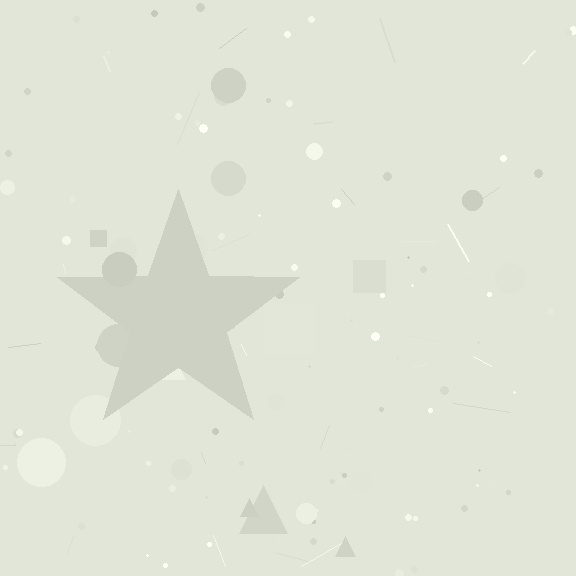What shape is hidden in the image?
A star is hidden in the image.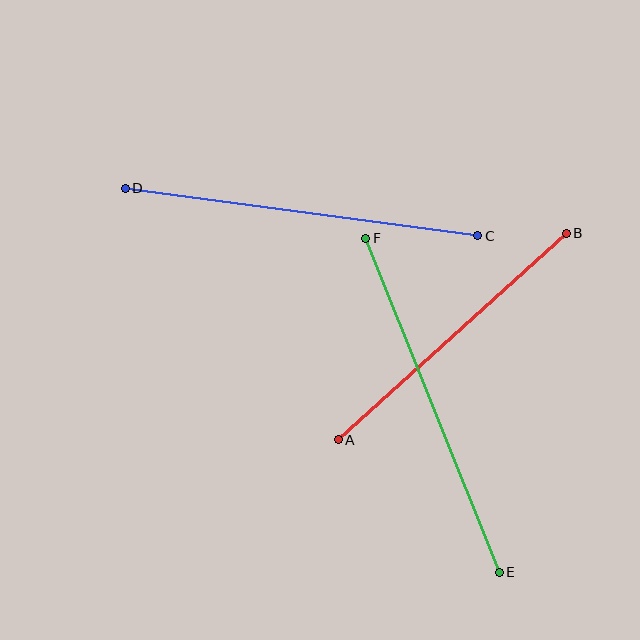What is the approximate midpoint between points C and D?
The midpoint is at approximately (301, 212) pixels.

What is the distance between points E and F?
The distance is approximately 359 pixels.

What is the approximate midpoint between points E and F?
The midpoint is at approximately (432, 405) pixels.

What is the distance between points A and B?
The distance is approximately 308 pixels.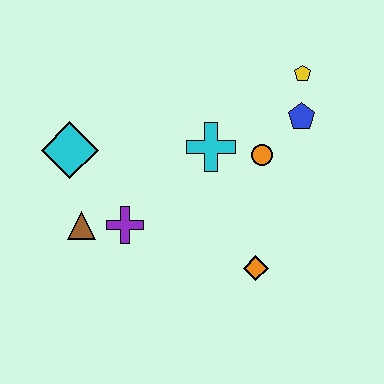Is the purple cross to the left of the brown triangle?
No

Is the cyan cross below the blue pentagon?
Yes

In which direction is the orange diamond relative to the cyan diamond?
The orange diamond is to the right of the cyan diamond.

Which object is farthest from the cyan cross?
The brown triangle is farthest from the cyan cross.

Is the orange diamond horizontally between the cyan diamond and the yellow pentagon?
Yes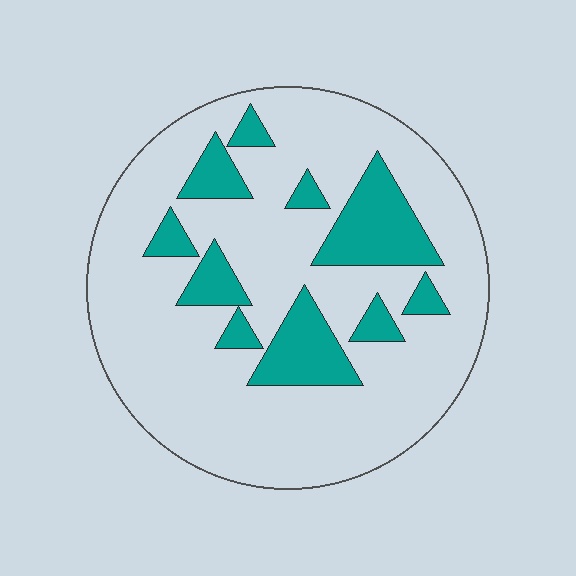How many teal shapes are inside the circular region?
10.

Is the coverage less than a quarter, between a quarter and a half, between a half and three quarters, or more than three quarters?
Less than a quarter.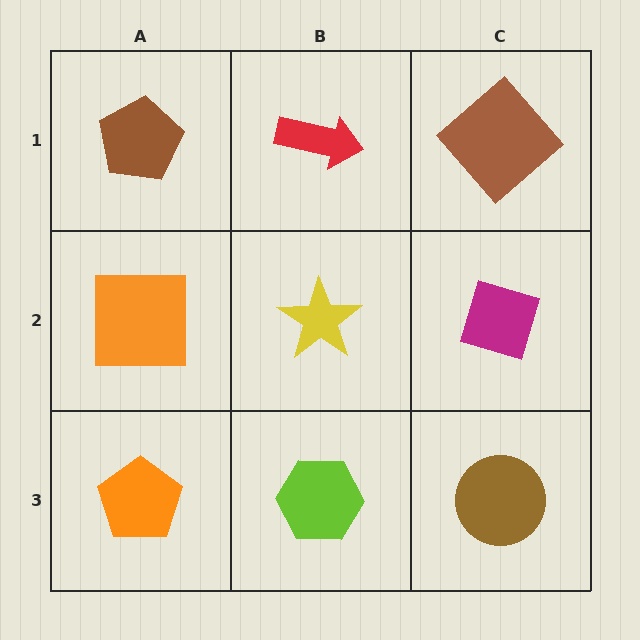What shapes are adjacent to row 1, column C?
A magenta diamond (row 2, column C), a red arrow (row 1, column B).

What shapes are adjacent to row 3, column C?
A magenta diamond (row 2, column C), a lime hexagon (row 3, column B).